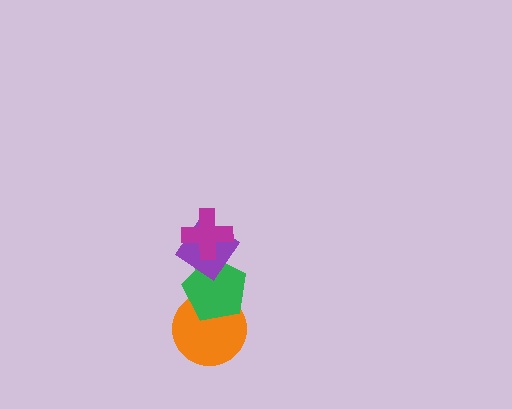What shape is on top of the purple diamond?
The magenta cross is on top of the purple diamond.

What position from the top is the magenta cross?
The magenta cross is 1st from the top.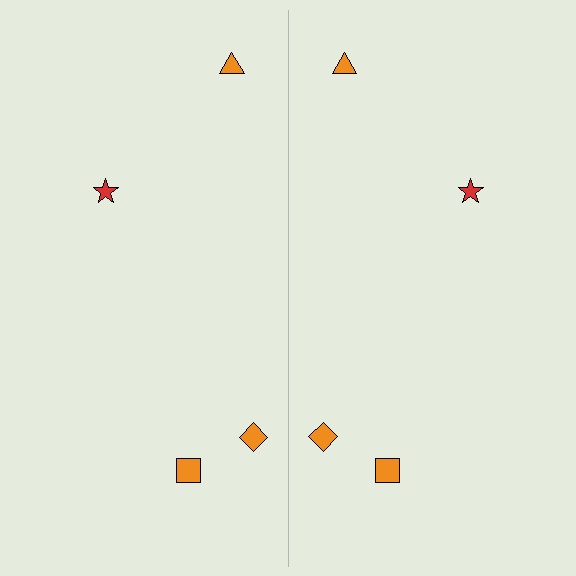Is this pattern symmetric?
Yes, this pattern has bilateral (reflection) symmetry.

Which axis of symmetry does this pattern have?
The pattern has a vertical axis of symmetry running through the center of the image.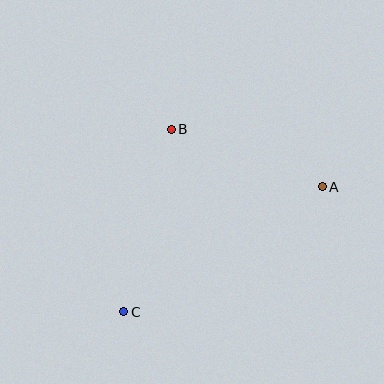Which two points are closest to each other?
Points A and B are closest to each other.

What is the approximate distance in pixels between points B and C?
The distance between B and C is approximately 188 pixels.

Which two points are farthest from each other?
Points A and C are farthest from each other.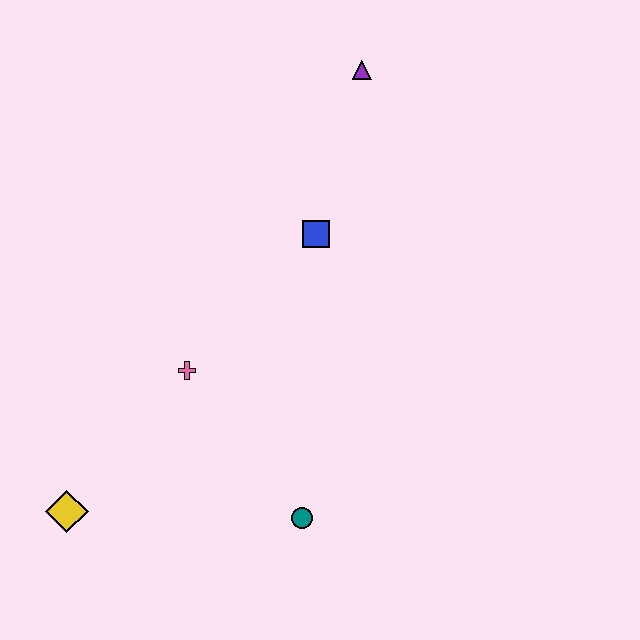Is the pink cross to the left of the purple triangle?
Yes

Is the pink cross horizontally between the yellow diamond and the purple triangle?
Yes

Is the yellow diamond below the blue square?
Yes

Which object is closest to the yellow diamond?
The pink cross is closest to the yellow diamond.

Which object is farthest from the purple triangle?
The yellow diamond is farthest from the purple triangle.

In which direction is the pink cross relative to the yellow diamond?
The pink cross is above the yellow diamond.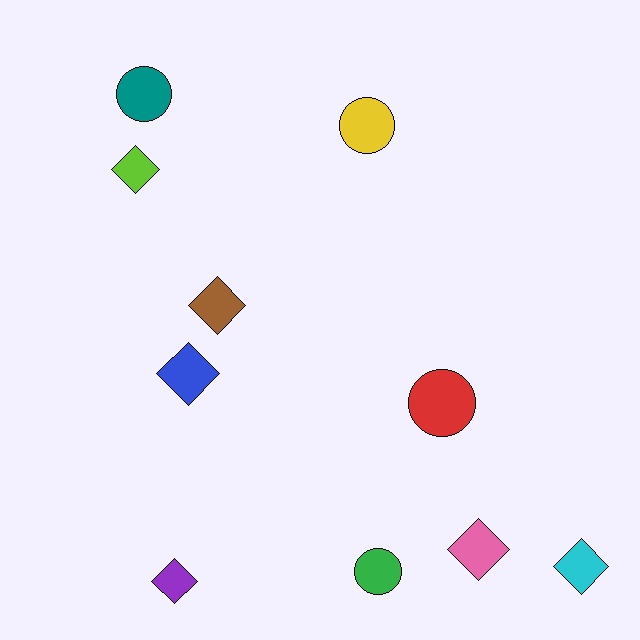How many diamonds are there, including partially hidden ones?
There are 6 diamonds.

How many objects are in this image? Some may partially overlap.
There are 10 objects.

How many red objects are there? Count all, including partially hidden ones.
There is 1 red object.